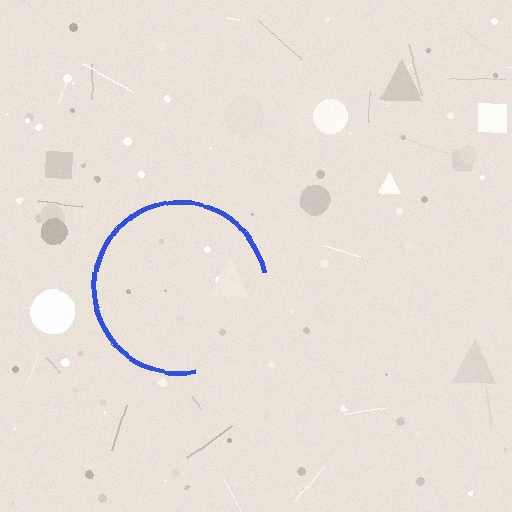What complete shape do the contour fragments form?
The contour fragments form a circle.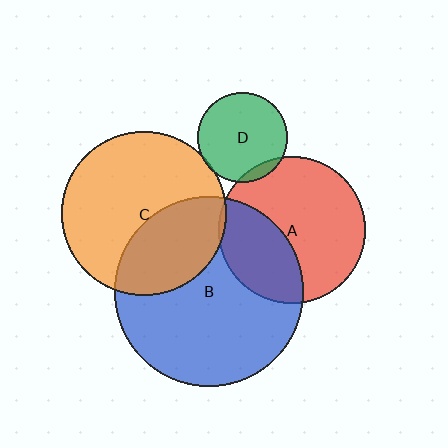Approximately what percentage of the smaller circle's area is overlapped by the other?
Approximately 10%.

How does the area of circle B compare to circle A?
Approximately 1.7 times.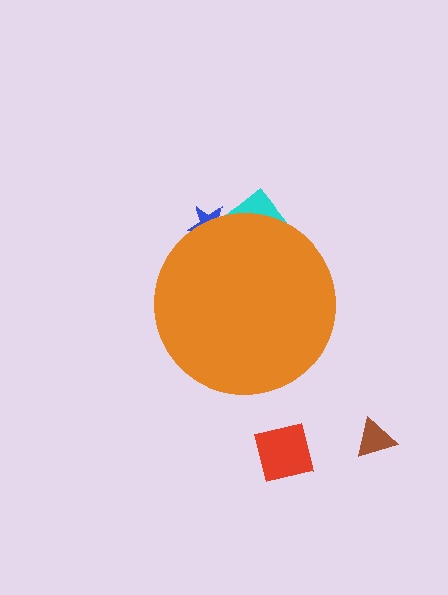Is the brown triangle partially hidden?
No, the brown triangle is fully visible.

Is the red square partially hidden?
No, the red square is fully visible.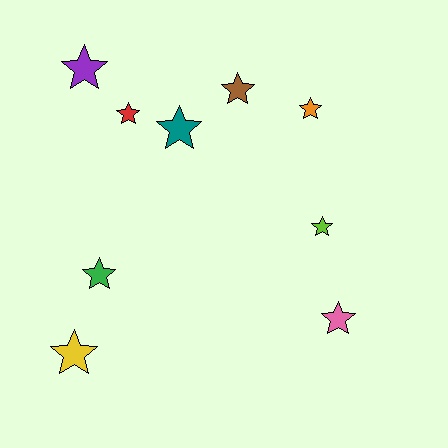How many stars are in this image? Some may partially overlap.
There are 9 stars.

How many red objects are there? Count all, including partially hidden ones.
There is 1 red object.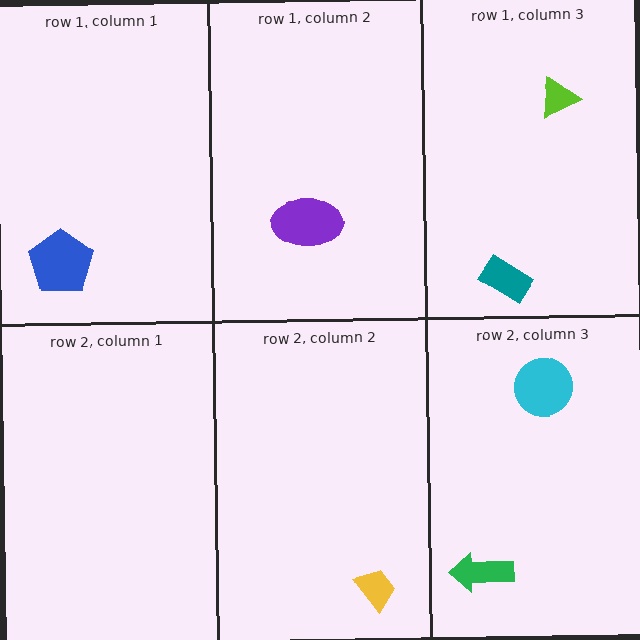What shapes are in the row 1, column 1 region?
The blue pentagon.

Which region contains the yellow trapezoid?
The row 2, column 2 region.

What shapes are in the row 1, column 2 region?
The purple ellipse.